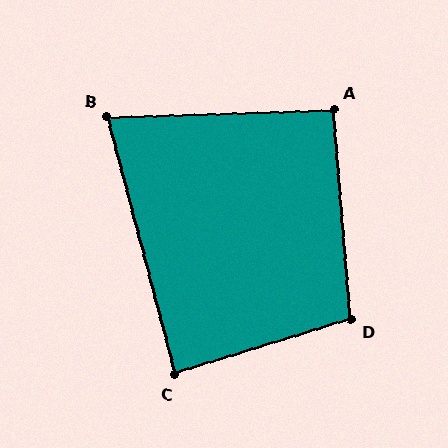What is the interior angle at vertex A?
Approximately 93 degrees (approximately right).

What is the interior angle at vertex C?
Approximately 87 degrees (approximately right).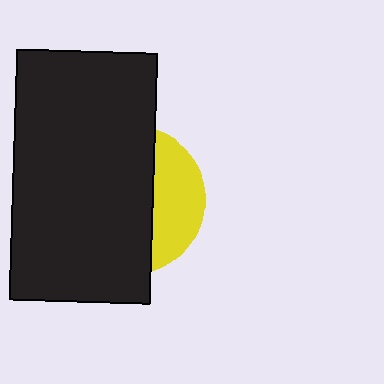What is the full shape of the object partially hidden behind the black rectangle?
The partially hidden object is a yellow circle.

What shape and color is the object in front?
The object in front is a black rectangle.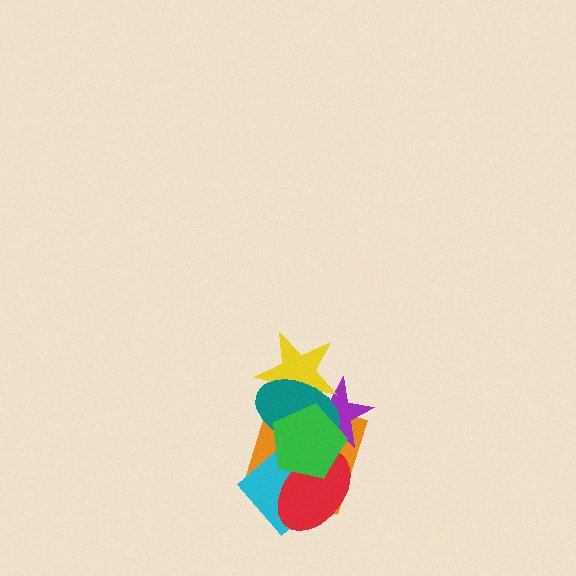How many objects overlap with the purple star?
4 objects overlap with the purple star.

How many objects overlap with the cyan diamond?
4 objects overlap with the cyan diamond.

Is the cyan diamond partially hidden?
Yes, it is partially covered by another shape.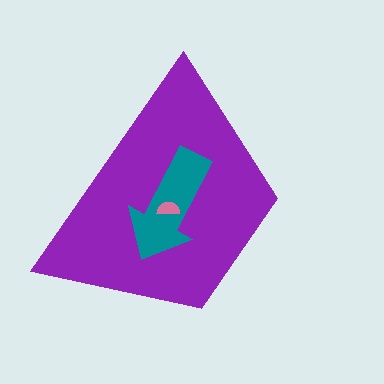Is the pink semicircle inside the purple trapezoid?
Yes.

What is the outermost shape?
The purple trapezoid.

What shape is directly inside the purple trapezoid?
The teal arrow.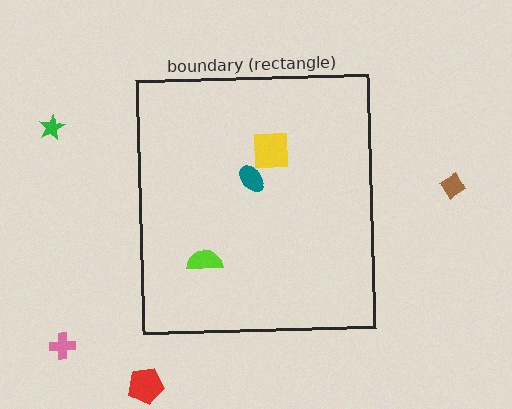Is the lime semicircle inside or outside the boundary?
Inside.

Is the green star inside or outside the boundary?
Outside.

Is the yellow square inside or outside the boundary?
Inside.